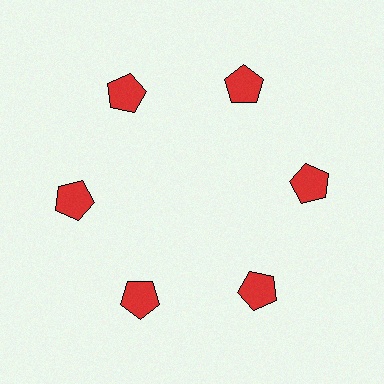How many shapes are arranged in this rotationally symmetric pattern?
There are 6 shapes, arranged in 6 groups of 1.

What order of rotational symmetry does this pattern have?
This pattern has 6-fold rotational symmetry.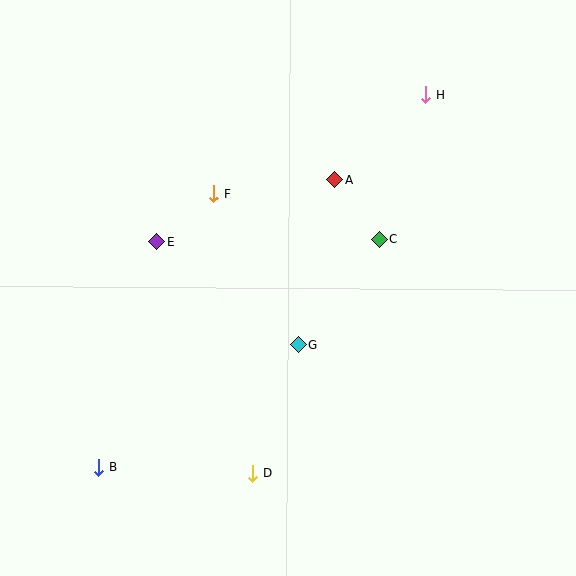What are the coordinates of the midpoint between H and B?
The midpoint between H and B is at (262, 281).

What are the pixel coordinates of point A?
Point A is at (335, 180).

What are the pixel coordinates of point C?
Point C is at (379, 239).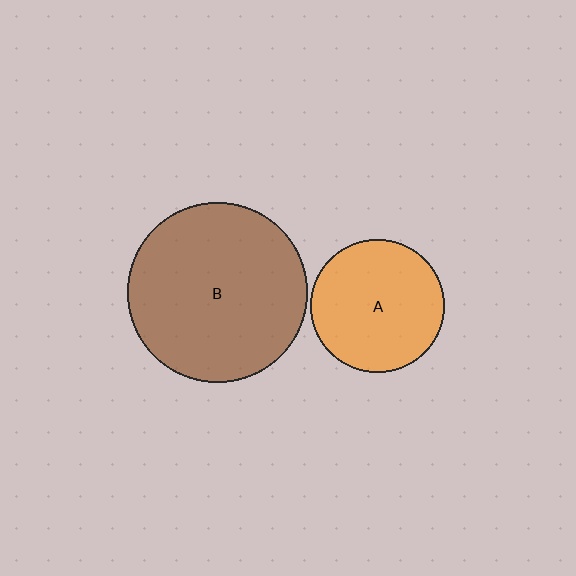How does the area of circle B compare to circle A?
Approximately 1.8 times.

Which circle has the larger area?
Circle B (brown).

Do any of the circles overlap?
No, none of the circles overlap.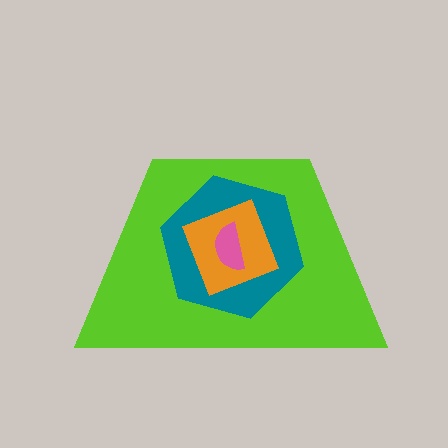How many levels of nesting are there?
4.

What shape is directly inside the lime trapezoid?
The teal hexagon.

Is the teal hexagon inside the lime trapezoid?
Yes.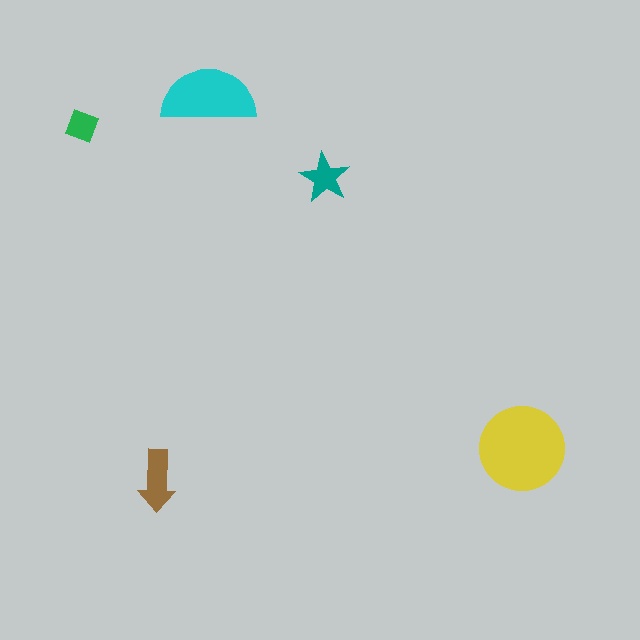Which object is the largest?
The yellow circle.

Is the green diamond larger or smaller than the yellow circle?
Smaller.